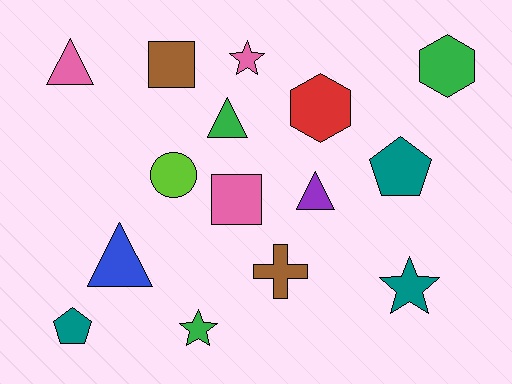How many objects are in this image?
There are 15 objects.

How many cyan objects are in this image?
There are no cyan objects.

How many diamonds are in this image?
There are no diamonds.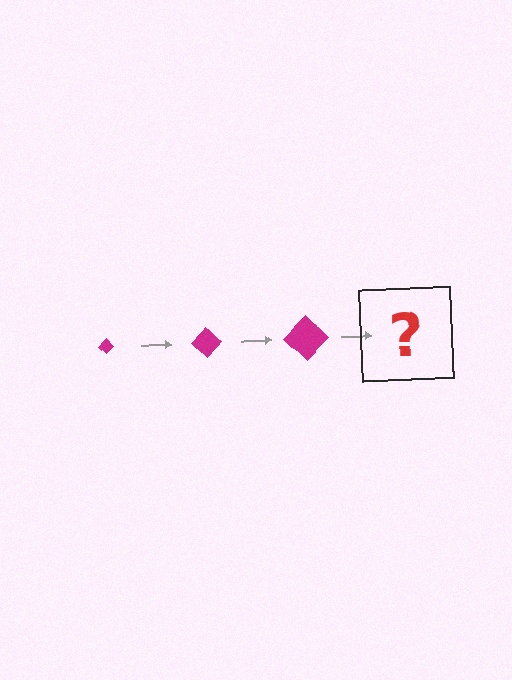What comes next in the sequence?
The next element should be a magenta diamond, larger than the previous one.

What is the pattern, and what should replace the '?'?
The pattern is that the diamond gets progressively larger each step. The '?' should be a magenta diamond, larger than the previous one.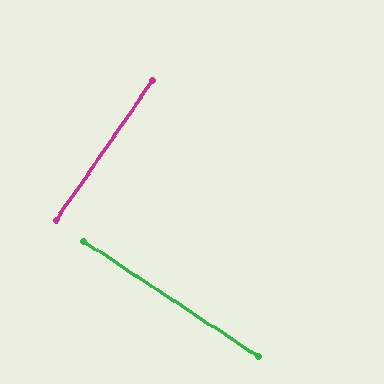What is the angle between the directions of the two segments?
Approximately 89 degrees.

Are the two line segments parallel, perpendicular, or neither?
Perpendicular — they meet at approximately 89°.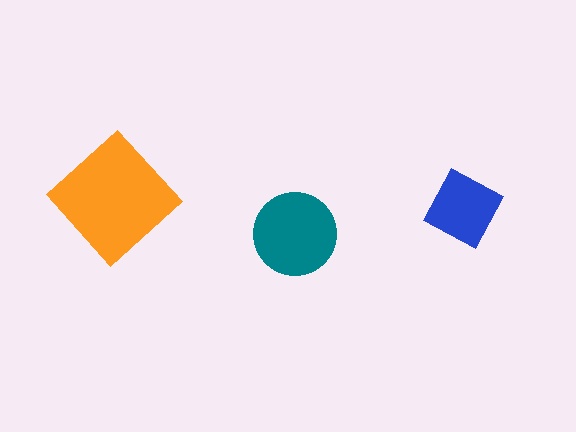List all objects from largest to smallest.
The orange diamond, the teal circle, the blue diamond.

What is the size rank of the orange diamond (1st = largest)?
1st.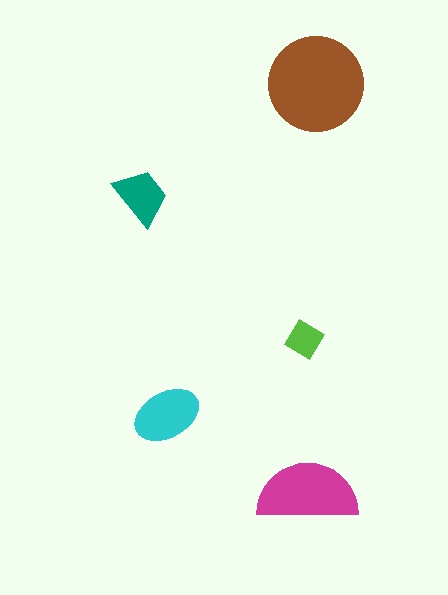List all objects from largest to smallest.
The brown circle, the magenta semicircle, the cyan ellipse, the teal trapezoid, the lime diamond.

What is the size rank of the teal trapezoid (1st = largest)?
4th.